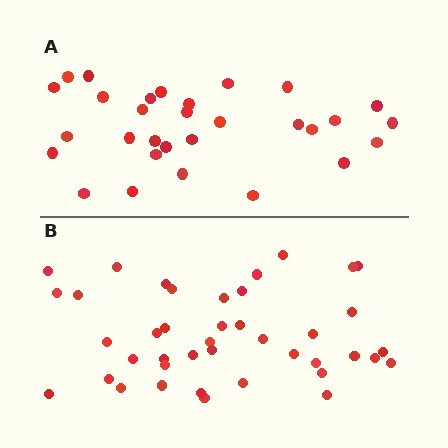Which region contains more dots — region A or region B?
Region B (the bottom region) has more dots.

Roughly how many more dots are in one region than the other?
Region B has roughly 12 or so more dots than region A.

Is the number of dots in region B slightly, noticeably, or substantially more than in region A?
Region B has noticeably more, but not dramatically so. The ratio is roughly 1.4 to 1.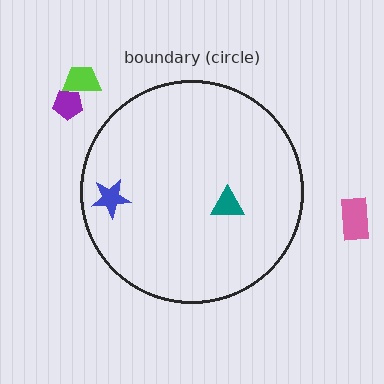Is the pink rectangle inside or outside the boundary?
Outside.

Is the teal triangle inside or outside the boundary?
Inside.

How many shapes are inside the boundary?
2 inside, 3 outside.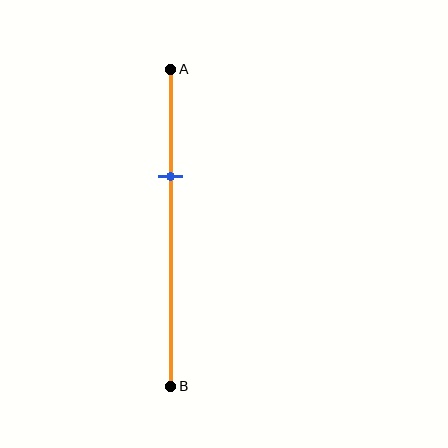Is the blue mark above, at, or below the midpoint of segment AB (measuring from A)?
The blue mark is above the midpoint of segment AB.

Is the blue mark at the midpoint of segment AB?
No, the mark is at about 35% from A, not at the 50% midpoint.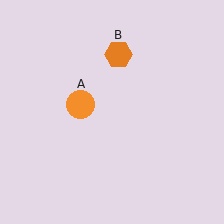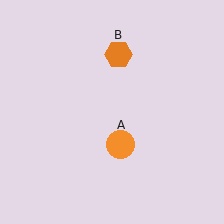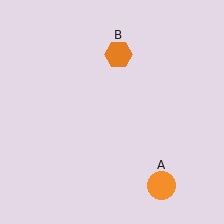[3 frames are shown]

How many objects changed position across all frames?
1 object changed position: orange circle (object A).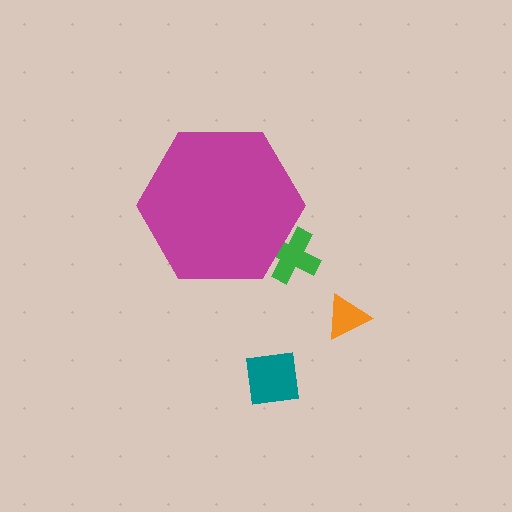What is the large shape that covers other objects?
A magenta hexagon.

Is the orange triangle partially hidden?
No, the orange triangle is fully visible.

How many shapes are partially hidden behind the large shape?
1 shape is partially hidden.